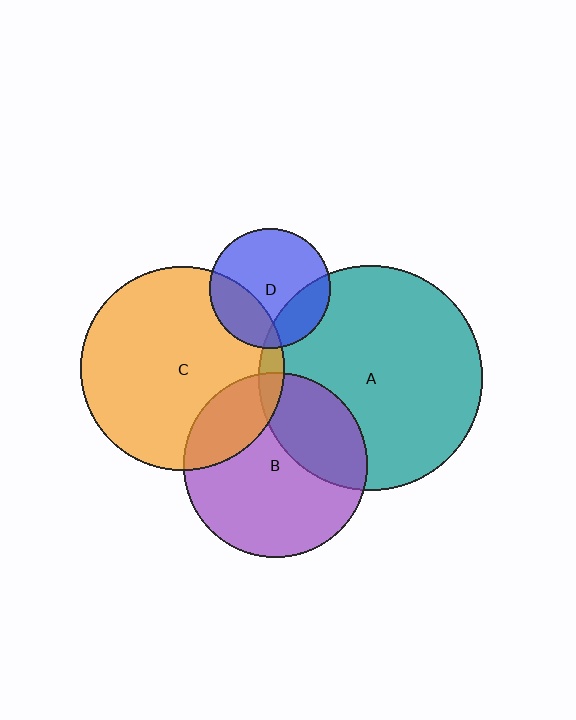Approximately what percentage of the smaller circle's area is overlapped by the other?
Approximately 5%.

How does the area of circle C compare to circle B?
Approximately 1.2 times.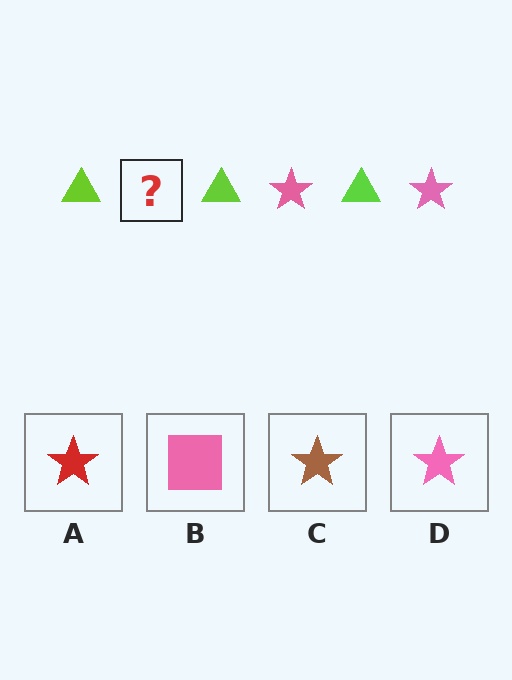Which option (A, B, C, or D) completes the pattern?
D.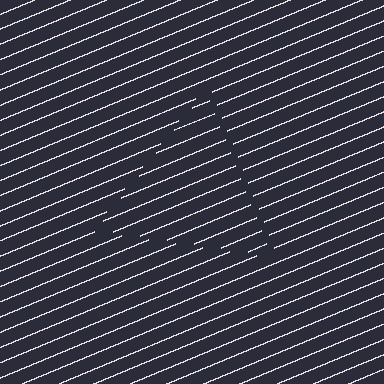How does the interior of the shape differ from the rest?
The interior of the shape contains the same grating, shifted by half a period — the contour is defined by the phase discontinuity where line-ends from the inner and outer gratings abut.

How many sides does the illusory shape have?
3 sides — the line-ends trace a triangle.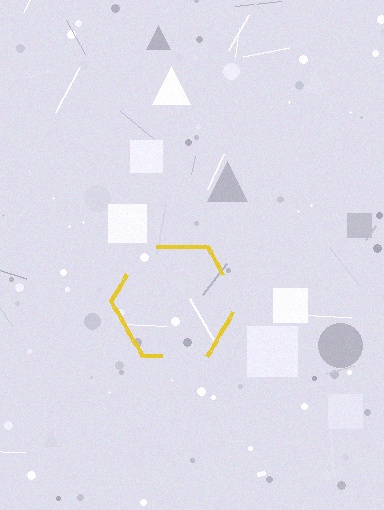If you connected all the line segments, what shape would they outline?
They would outline a hexagon.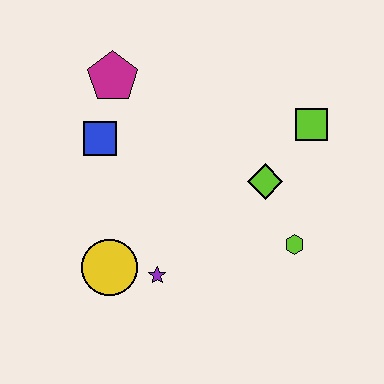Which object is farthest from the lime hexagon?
The magenta pentagon is farthest from the lime hexagon.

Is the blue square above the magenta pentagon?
No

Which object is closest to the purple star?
The yellow circle is closest to the purple star.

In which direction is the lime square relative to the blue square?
The lime square is to the right of the blue square.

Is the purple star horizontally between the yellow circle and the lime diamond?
Yes